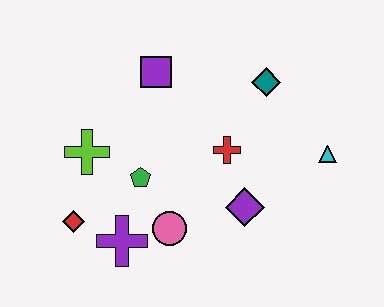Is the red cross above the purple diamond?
Yes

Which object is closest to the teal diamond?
The red cross is closest to the teal diamond.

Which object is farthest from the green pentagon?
The cyan triangle is farthest from the green pentagon.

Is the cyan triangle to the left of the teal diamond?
No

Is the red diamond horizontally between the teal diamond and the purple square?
No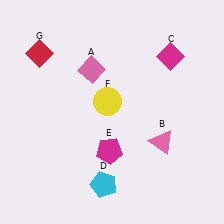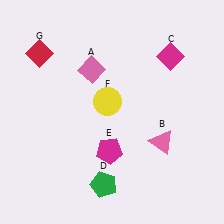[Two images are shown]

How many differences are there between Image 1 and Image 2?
There is 1 difference between the two images.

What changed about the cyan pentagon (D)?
In Image 1, D is cyan. In Image 2, it changed to green.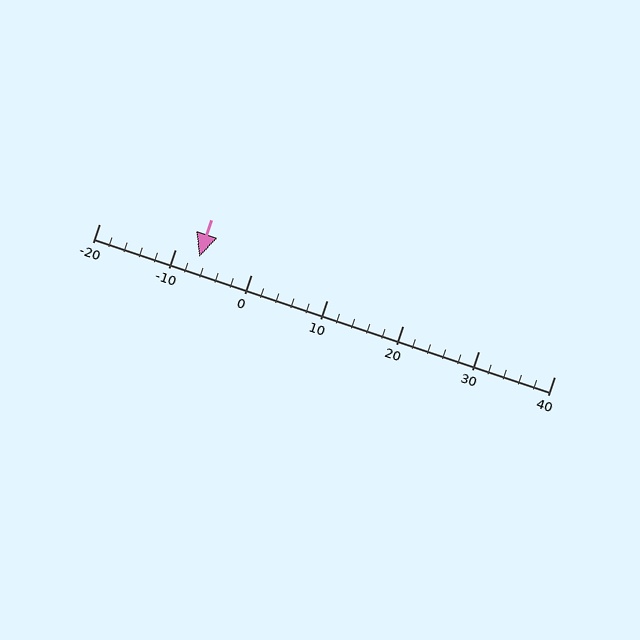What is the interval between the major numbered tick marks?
The major tick marks are spaced 10 units apart.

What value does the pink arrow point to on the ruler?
The pink arrow points to approximately -7.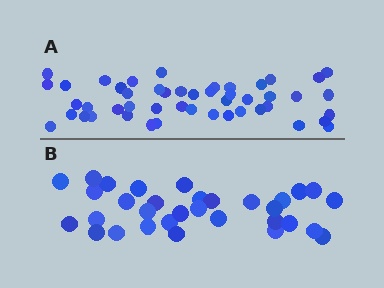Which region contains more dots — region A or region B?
Region A (the top region) has more dots.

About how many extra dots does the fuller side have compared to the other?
Region A has approximately 15 more dots than region B.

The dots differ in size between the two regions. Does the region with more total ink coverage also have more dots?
No. Region B has more total ink coverage because its dots are larger, but region A actually contains more individual dots. Total area can be misleading — the number of items is what matters here.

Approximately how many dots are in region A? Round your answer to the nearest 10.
About 50 dots. (The exact count is 48, which rounds to 50.)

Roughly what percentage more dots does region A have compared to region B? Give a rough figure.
About 50% more.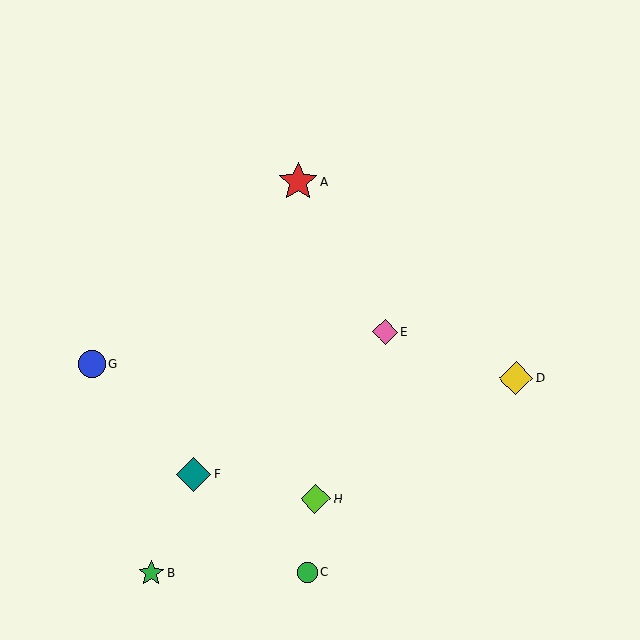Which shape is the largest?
The red star (labeled A) is the largest.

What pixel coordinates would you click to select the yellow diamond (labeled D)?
Click at (516, 378) to select the yellow diamond D.